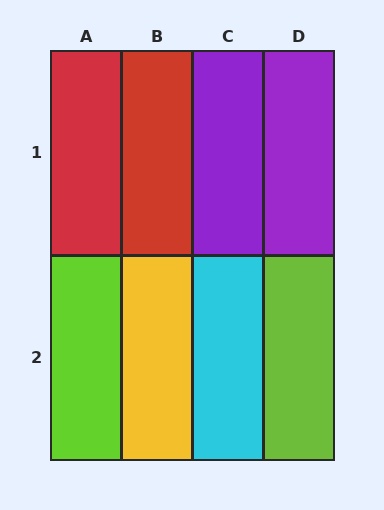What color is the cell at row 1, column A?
Red.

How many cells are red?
2 cells are red.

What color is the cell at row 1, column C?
Purple.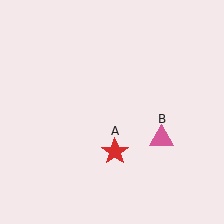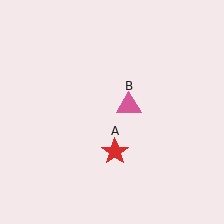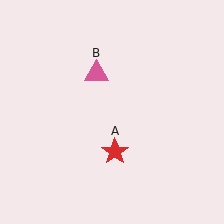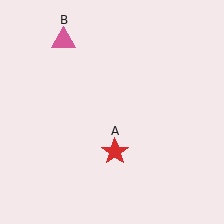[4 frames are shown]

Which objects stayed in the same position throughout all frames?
Red star (object A) remained stationary.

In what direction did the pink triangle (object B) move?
The pink triangle (object B) moved up and to the left.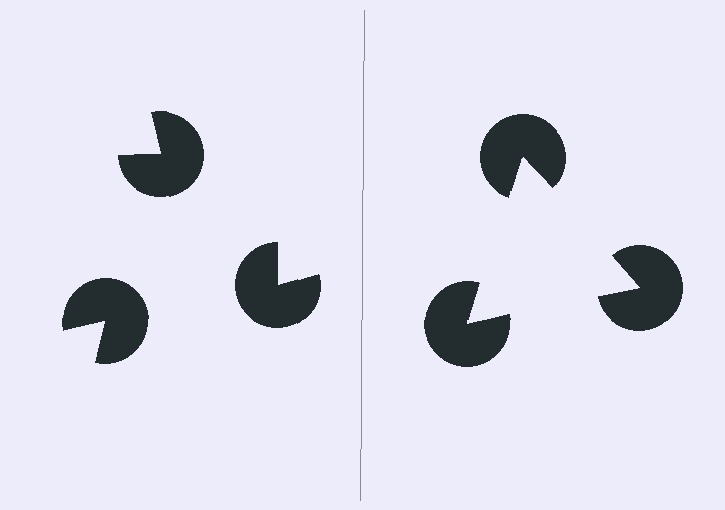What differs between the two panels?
The pac-man discs are positioned identically on both sides; only the wedge orientations differ. On the right they align to a triangle; on the left they are misaligned.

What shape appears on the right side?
An illusory triangle.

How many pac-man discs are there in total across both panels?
6 — 3 on each side.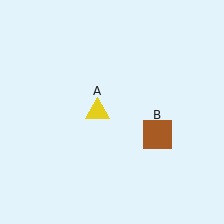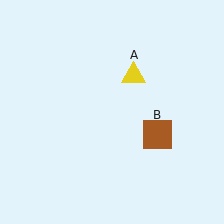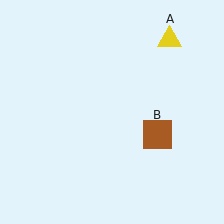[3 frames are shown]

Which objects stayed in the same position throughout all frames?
Brown square (object B) remained stationary.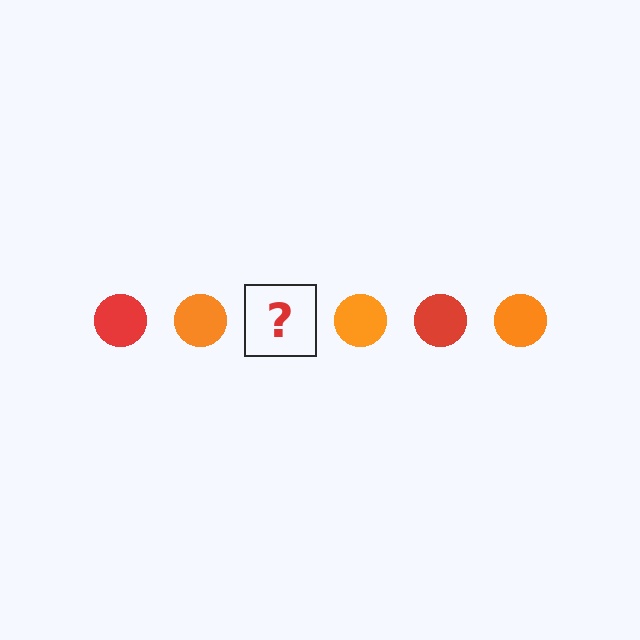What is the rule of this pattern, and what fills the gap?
The rule is that the pattern cycles through red, orange circles. The gap should be filled with a red circle.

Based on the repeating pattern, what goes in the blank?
The blank should be a red circle.